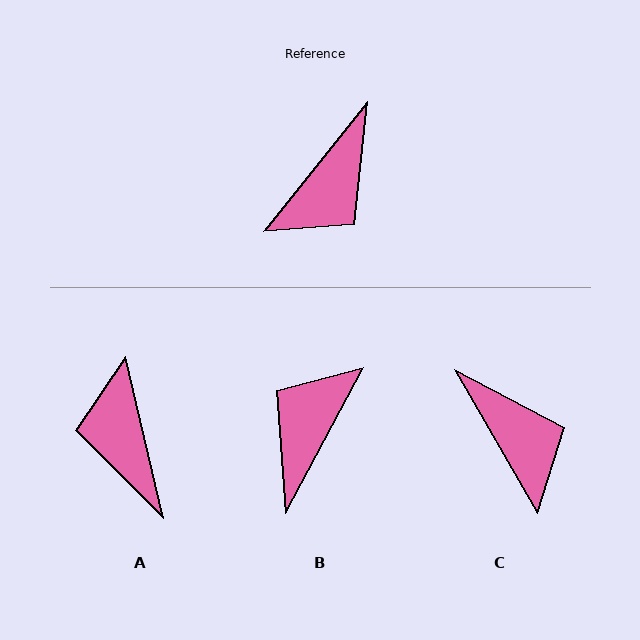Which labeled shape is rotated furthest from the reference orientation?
B, about 169 degrees away.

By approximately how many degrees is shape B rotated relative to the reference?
Approximately 169 degrees clockwise.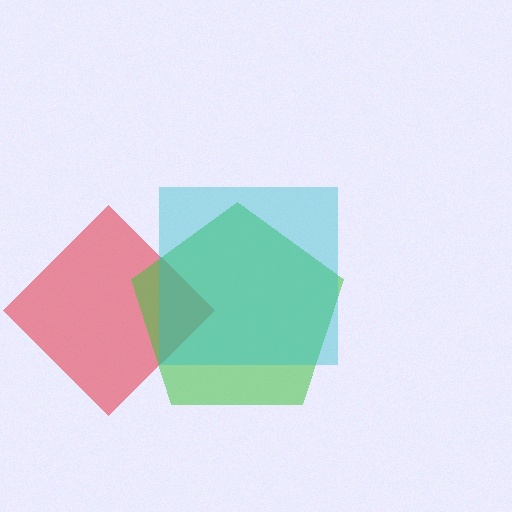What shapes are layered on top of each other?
The layered shapes are: a red diamond, a green pentagon, a cyan square.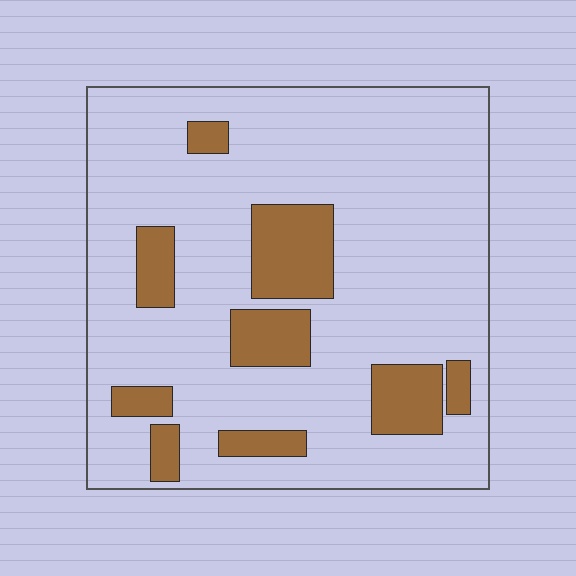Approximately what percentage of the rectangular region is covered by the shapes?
Approximately 20%.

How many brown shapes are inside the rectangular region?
9.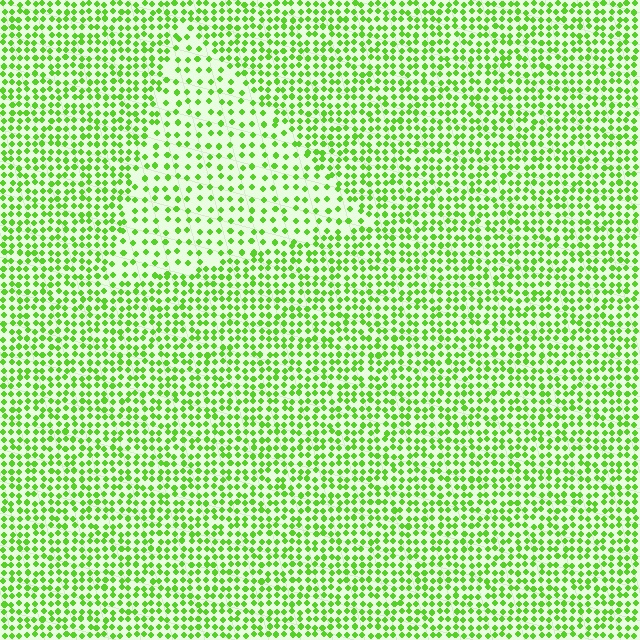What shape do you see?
I see a triangle.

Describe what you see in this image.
The image contains small lime elements arranged at two different densities. A triangle-shaped region is visible where the elements are less densely packed than the surrounding area.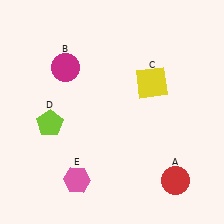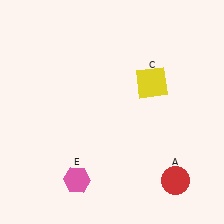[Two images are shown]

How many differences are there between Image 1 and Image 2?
There are 2 differences between the two images.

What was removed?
The lime pentagon (D), the magenta circle (B) were removed in Image 2.